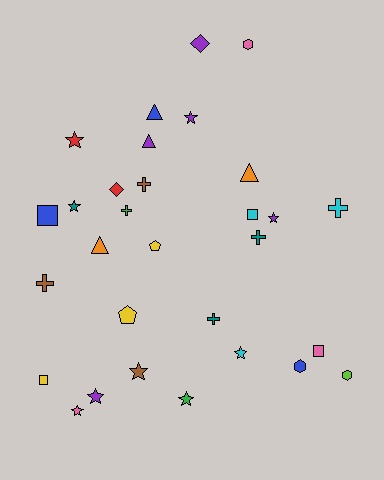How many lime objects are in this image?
There is 1 lime object.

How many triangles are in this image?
There are 4 triangles.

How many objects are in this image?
There are 30 objects.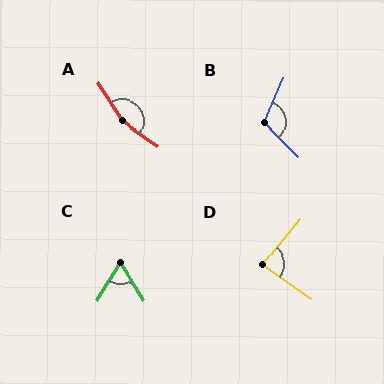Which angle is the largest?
A, at approximately 158 degrees.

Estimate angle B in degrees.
Approximately 111 degrees.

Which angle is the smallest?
C, at approximately 63 degrees.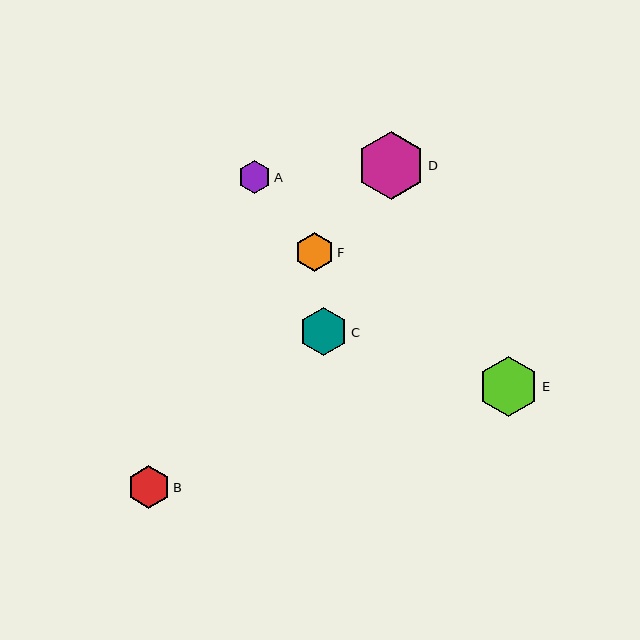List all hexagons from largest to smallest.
From largest to smallest: D, E, C, B, F, A.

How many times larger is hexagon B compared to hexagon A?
Hexagon B is approximately 1.3 times the size of hexagon A.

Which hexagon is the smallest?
Hexagon A is the smallest with a size of approximately 33 pixels.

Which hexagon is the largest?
Hexagon D is the largest with a size of approximately 68 pixels.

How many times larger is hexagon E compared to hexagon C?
Hexagon E is approximately 1.3 times the size of hexagon C.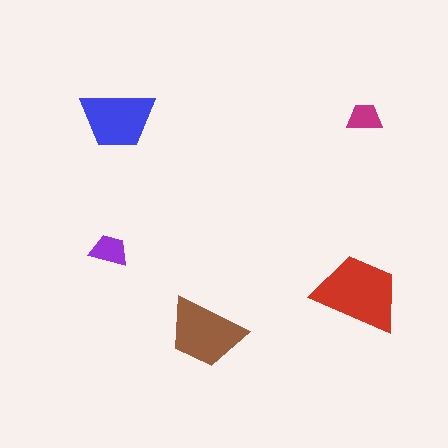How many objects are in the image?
There are 5 objects in the image.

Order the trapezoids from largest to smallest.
the red one, the brown one, the blue one, the purple one, the magenta one.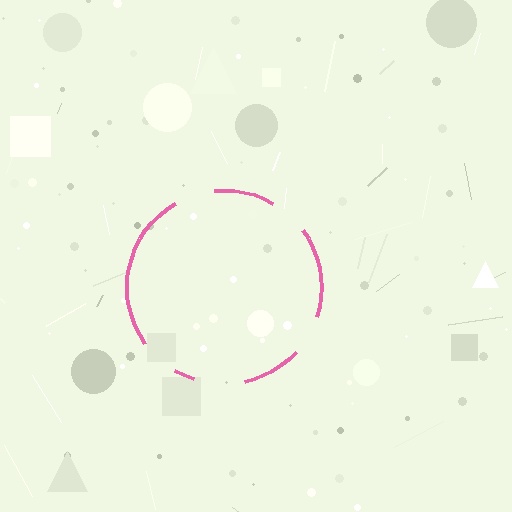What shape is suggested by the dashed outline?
The dashed outline suggests a circle.